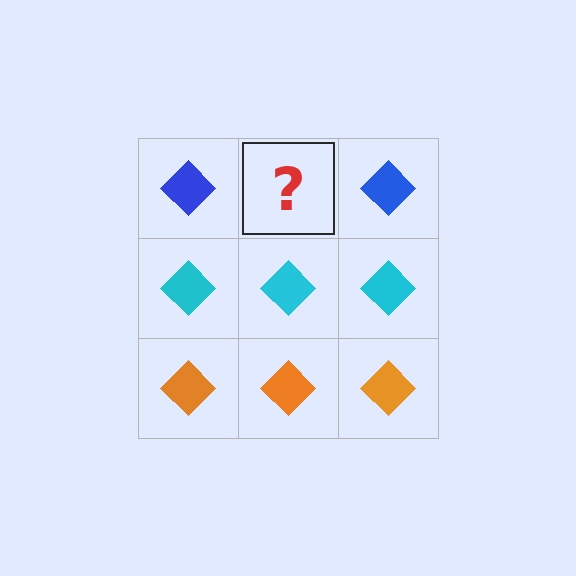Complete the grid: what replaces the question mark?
The question mark should be replaced with a blue diamond.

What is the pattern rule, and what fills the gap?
The rule is that each row has a consistent color. The gap should be filled with a blue diamond.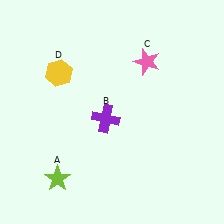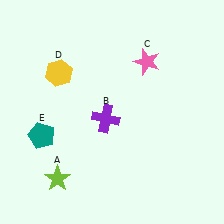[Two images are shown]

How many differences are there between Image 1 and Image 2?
There is 1 difference between the two images.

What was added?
A teal pentagon (E) was added in Image 2.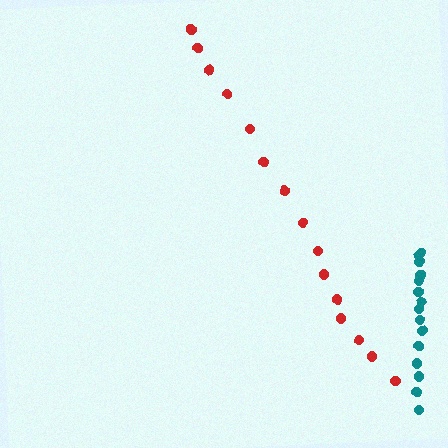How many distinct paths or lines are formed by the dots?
There are 2 distinct paths.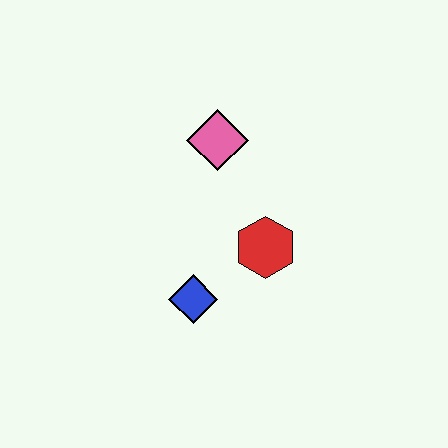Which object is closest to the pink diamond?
The red hexagon is closest to the pink diamond.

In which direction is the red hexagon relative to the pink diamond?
The red hexagon is below the pink diamond.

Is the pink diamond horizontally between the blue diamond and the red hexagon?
Yes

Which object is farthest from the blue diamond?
The pink diamond is farthest from the blue diamond.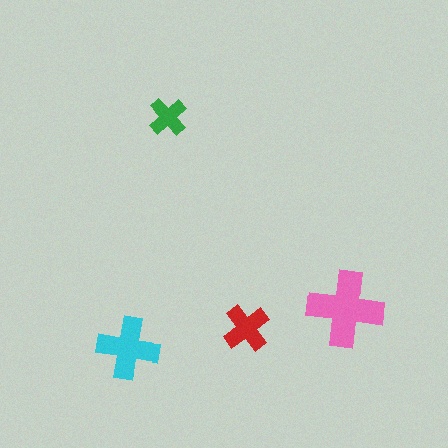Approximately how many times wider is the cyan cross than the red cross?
About 1.5 times wider.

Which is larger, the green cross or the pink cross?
The pink one.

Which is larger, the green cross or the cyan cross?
The cyan one.